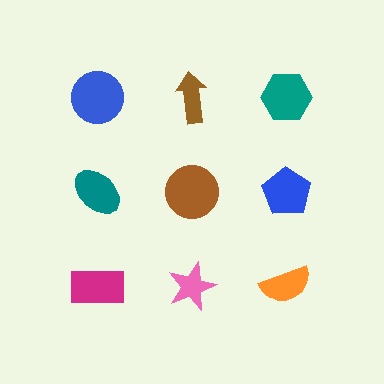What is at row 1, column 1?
A blue circle.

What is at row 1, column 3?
A teal hexagon.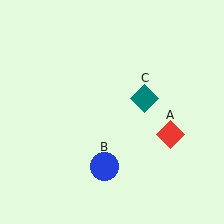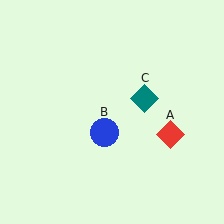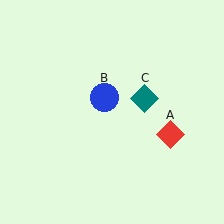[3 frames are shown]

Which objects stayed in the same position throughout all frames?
Red diamond (object A) and teal diamond (object C) remained stationary.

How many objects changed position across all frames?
1 object changed position: blue circle (object B).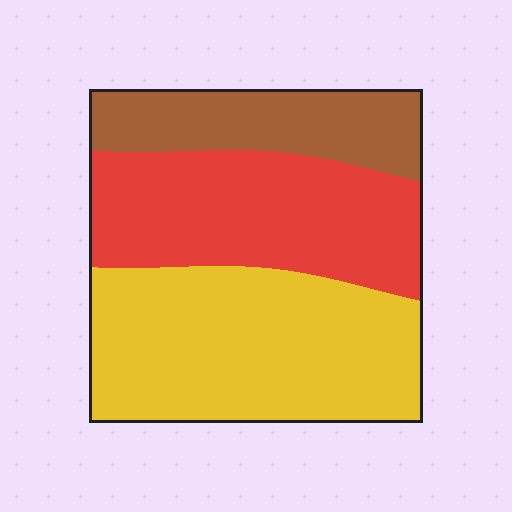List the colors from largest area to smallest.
From largest to smallest: yellow, red, brown.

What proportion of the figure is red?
Red covers 35% of the figure.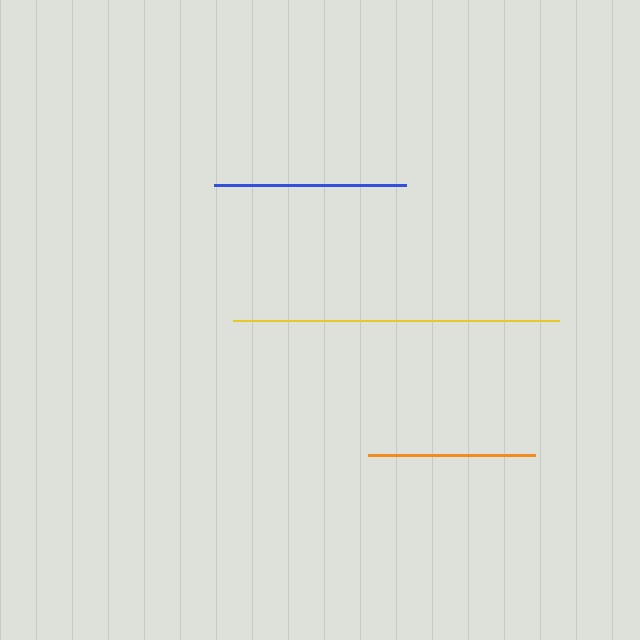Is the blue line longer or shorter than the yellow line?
The yellow line is longer than the blue line.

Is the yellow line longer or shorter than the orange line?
The yellow line is longer than the orange line.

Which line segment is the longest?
The yellow line is the longest at approximately 326 pixels.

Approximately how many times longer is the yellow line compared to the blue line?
The yellow line is approximately 1.7 times the length of the blue line.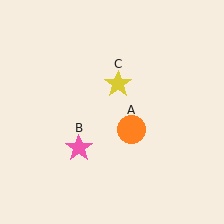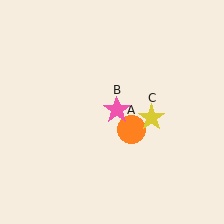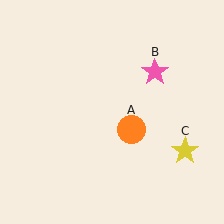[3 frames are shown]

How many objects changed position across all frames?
2 objects changed position: pink star (object B), yellow star (object C).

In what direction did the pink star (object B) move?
The pink star (object B) moved up and to the right.